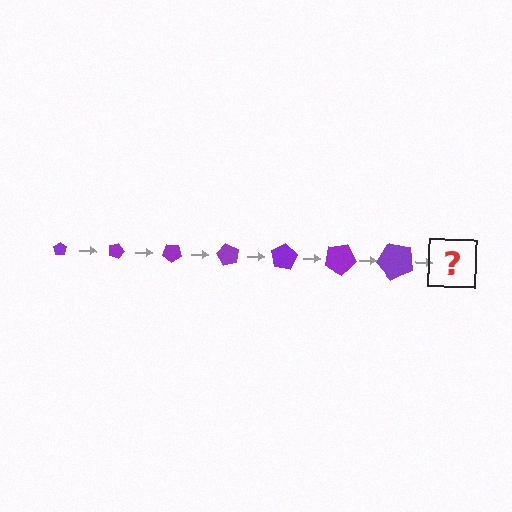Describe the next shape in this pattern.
It should be a pentagon, larger than the previous one and rotated 140 degrees from the start.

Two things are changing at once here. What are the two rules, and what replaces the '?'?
The two rules are that the pentagon grows larger each step and it rotates 20 degrees each step. The '?' should be a pentagon, larger than the previous one and rotated 140 degrees from the start.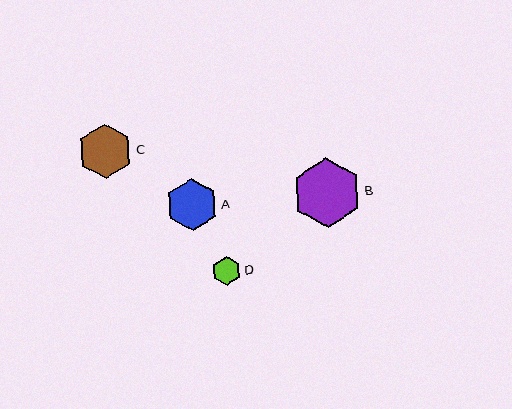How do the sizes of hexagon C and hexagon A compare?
Hexagon C and hexagon A are approximately the same size.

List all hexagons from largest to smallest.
From largest to smallest: B, C, A, D.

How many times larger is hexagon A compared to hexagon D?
Hexagon A is approximately 1.8 times the size of hexagon D.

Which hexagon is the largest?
Hexagon B is the largest with a size of approximately 69 pixels.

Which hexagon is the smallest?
Hexagon D is the smallest with a size of approximately 29 pixels.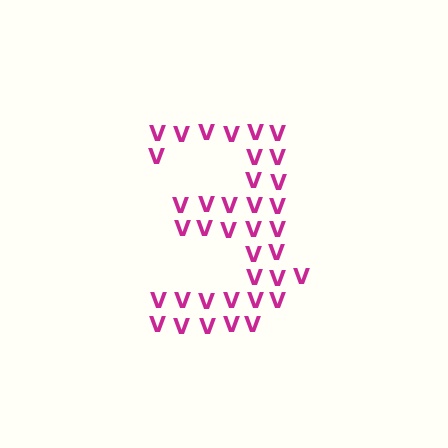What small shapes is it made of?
It is made of small letter V's.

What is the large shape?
The large shape is the digit 3.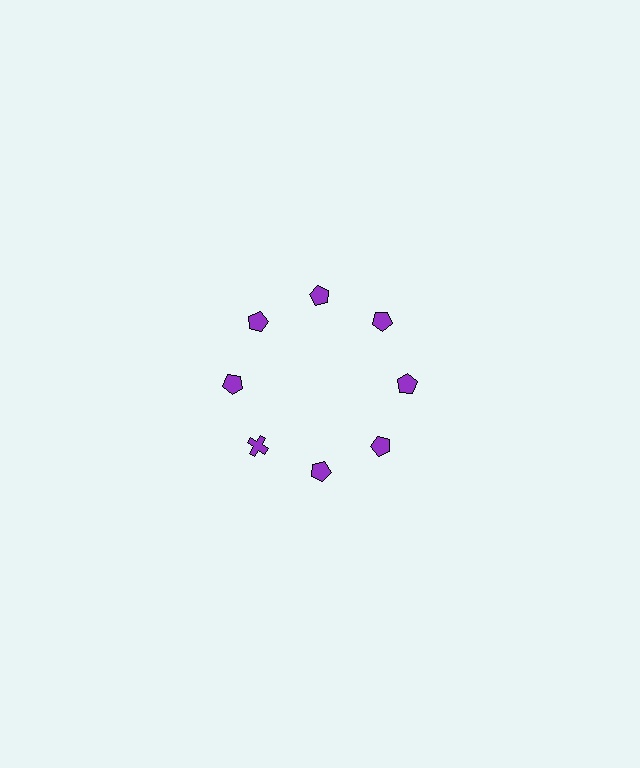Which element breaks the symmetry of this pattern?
The purple cross at roughly the 8 o'clock position breaks the symmetry. All other shapes are purple pentagons.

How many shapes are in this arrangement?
There are 8 shapes arranged in a ring pattern.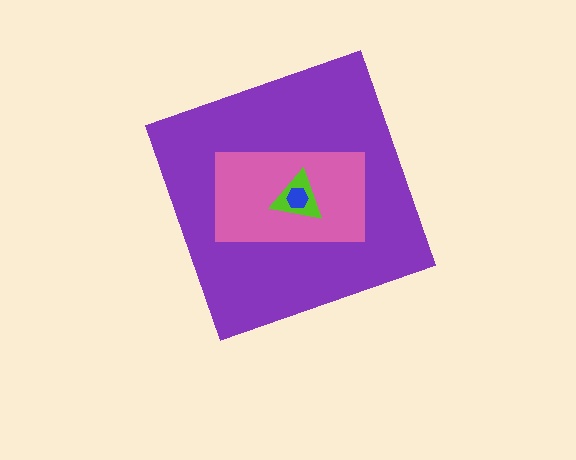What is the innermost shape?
The blue hexagon.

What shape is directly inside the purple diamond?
The pink rectangle.